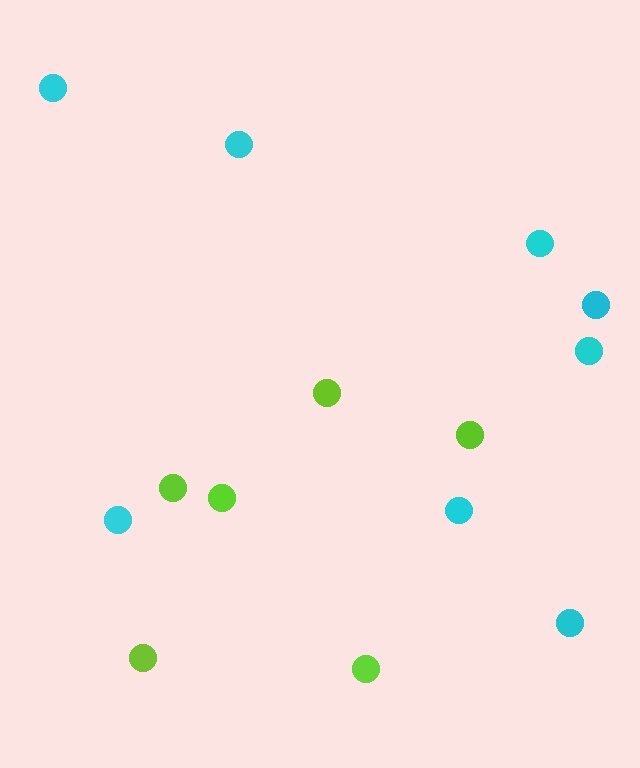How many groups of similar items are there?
There are 2 groups: one group of lime circles (6) and one group of cyan circles (8).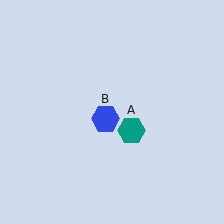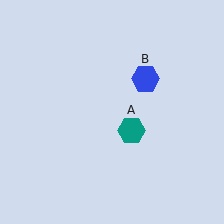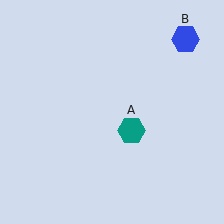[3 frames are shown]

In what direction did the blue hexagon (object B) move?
The blue hexagon (object B) moved up and to the right.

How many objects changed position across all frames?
1 object changed position: blue hexagon (object B).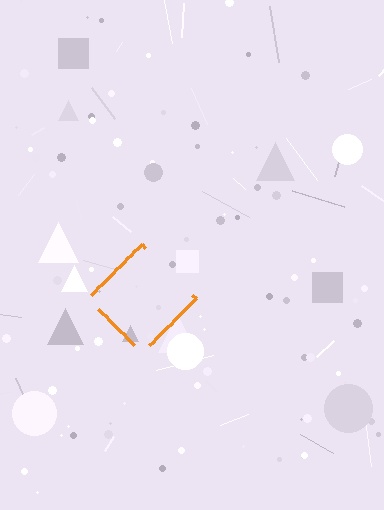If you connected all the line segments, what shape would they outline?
They would outline a diamond.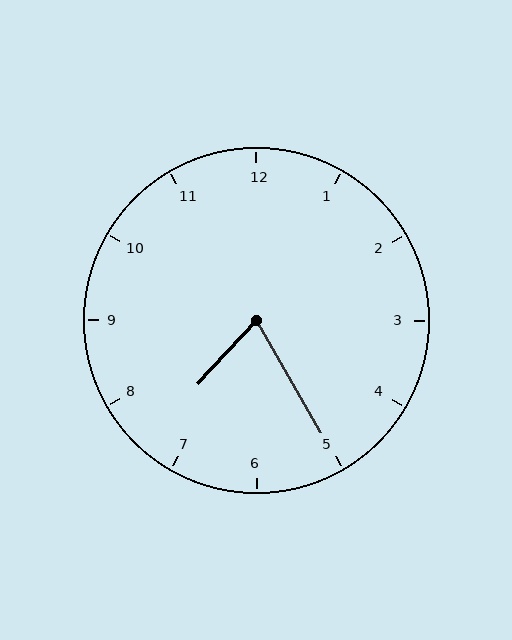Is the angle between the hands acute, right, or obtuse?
It is acute.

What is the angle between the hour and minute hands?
Approximately 72 degrees.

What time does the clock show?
7:25.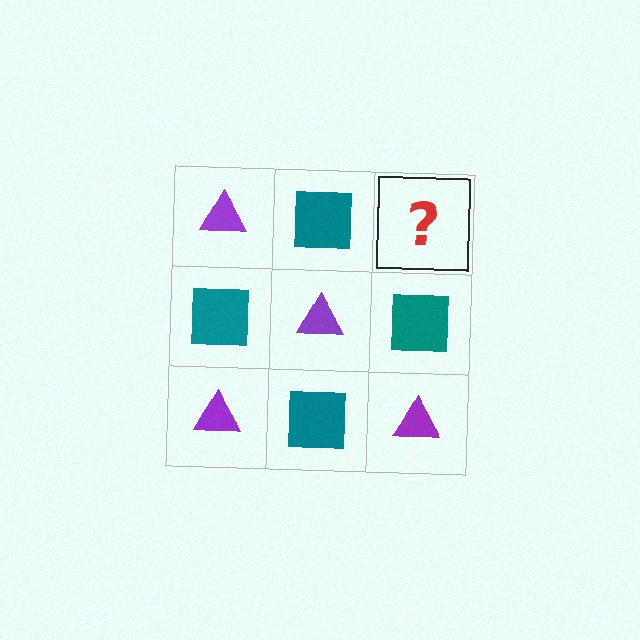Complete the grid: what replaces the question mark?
The question mark should be replaced with a purple triangle.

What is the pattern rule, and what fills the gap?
The rule is that it alternates purple triangle and teal square in a checkerboard pattern. The gap should be filled with a purple triangle.